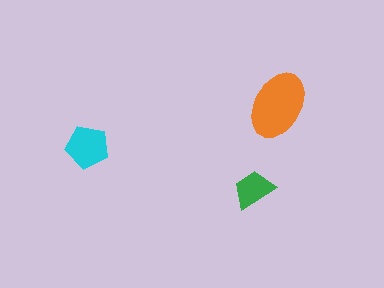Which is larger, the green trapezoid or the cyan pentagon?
The cyan pentagon.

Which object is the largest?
The orange ellipse.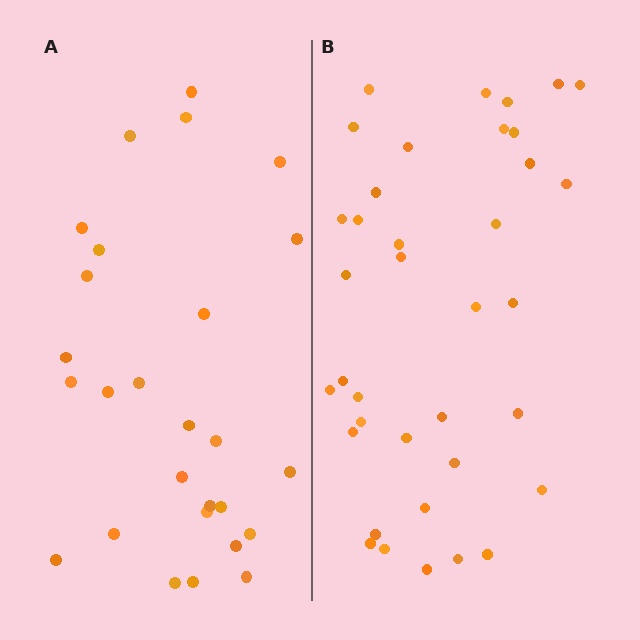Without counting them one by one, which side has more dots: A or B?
Region B (the right region) has more dots.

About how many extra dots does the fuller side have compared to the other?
Region B has roughly 10 or so more dots than region A.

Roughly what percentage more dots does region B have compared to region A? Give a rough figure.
About 35% more.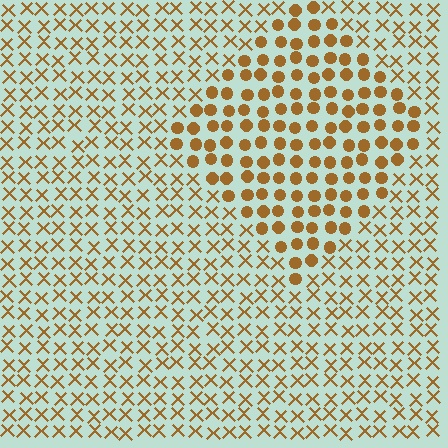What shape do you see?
I see a diamond.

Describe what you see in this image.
The image is filled with small brown elements arranged in a uniform grid. A diamond-shaped region contains circles, while the surrounding area contains X marks. The boundary is defined purely by the change in element shape.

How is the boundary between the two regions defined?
The boundary is defined by a change in element shape: circles inside vs. X marks outside. All elements share the same color and spacing.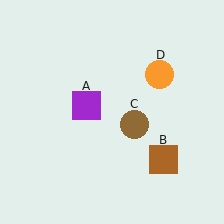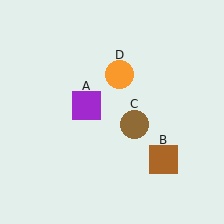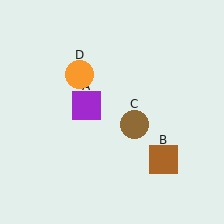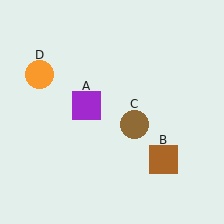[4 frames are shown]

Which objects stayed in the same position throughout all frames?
Purple square (object A) and brown square (object B) and brown circle (object C) remained stationary.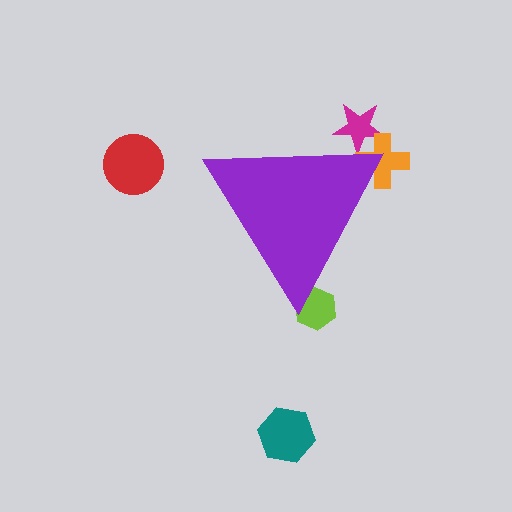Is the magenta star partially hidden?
Yes, the magenta star is partially hidden behind the purple triangle.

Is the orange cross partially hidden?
Yes, the orange cross is partially hidden behind the purple triangle.